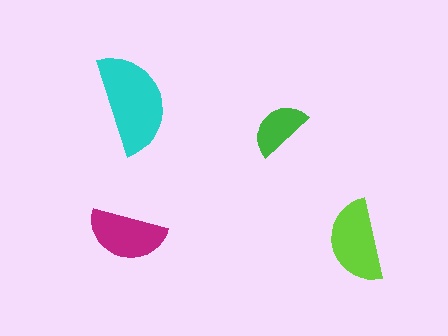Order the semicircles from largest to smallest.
the cyan one, the lime one, the magenta one, the green one.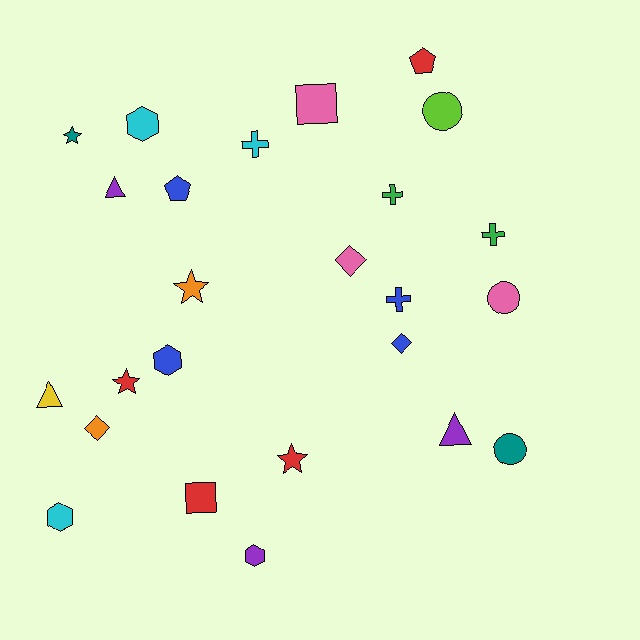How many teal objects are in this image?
There are 2 teal objects.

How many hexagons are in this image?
There are 4 hexagons.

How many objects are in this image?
There are 25 objects.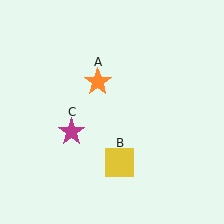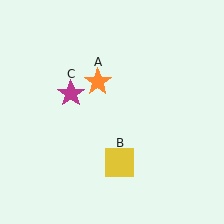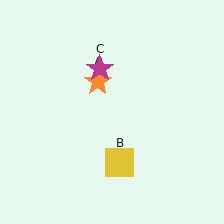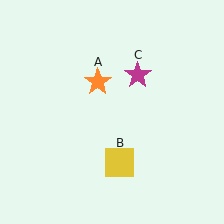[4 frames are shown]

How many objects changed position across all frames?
1 object changed position: magenta star (object C).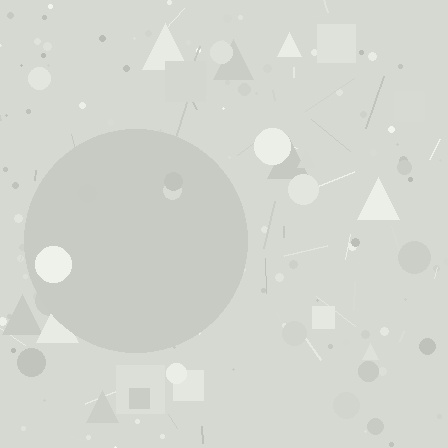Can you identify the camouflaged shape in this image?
The camouflaged shape is a circle.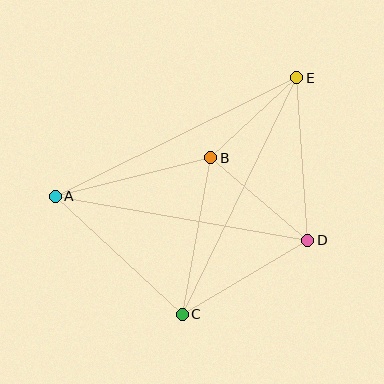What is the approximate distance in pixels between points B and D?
The distance between B and D is approximately 127 pixels.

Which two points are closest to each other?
Points B and E are closest to each other.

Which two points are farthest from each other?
Points A and E are farthest from each other.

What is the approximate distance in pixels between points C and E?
The distance between C and E is approximately 263 pixels.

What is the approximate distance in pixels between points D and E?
The distance between D and E is approximately 163 pixels.